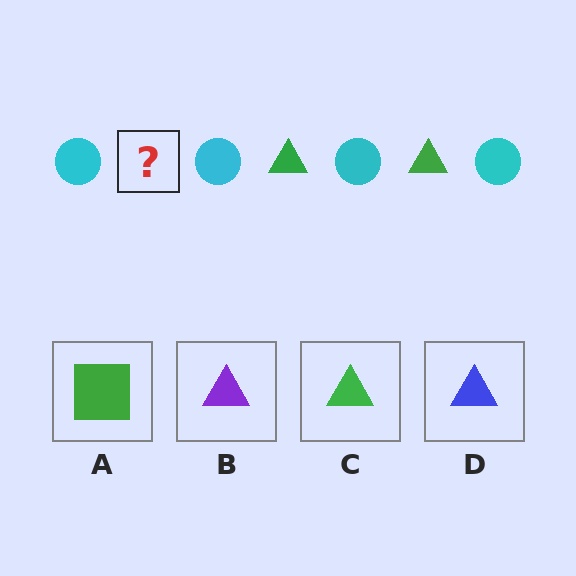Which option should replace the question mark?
Option C.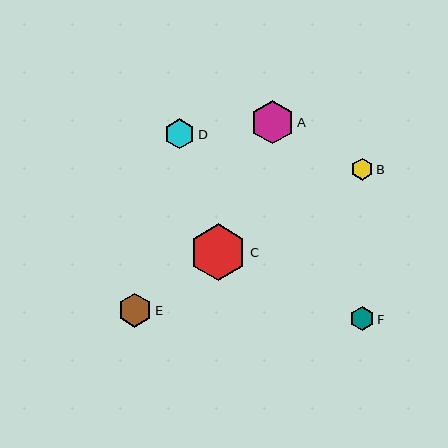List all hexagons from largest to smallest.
From largest to smallest: C, A, E, D, F, B.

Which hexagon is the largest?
Hexagon C is the largest with a size of approximately 57 pixels.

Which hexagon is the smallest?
Hexagon B is the smallest with a size of approximately 22 pixels.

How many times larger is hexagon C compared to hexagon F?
Hexagon C is approximately 2.4 times the size of hexagon F.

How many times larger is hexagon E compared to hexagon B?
Hexagon E is approximately 1.6 times the size of hexagon B.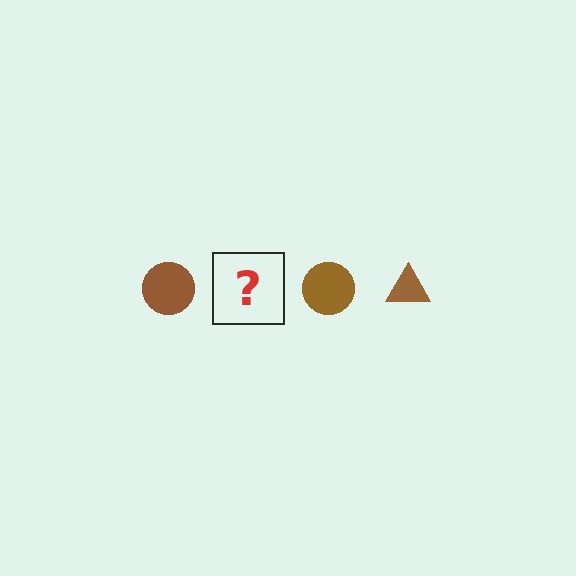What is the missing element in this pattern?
The missing element is a brown triangle.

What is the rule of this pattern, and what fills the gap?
The rule is that the pattern cycles through circle, triangle shapes in brown. The gap should be filled with a brown triangle.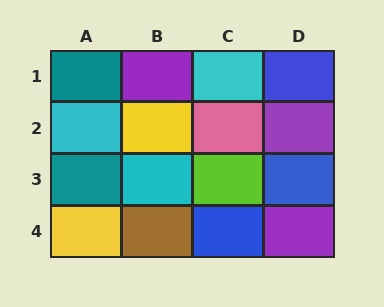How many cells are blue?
3 cells are blue.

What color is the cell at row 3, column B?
Cyan.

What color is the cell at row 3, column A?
Teal.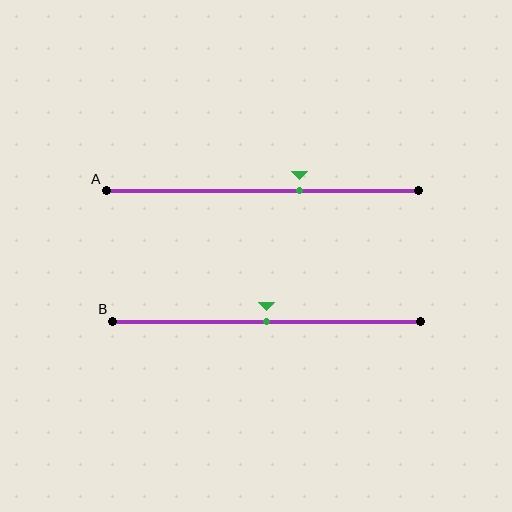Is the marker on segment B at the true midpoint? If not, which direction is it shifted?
Yes, the marker on segment B is at the true midpoint.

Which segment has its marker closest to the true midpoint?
Segment B has its marker closest to the true midpoint.